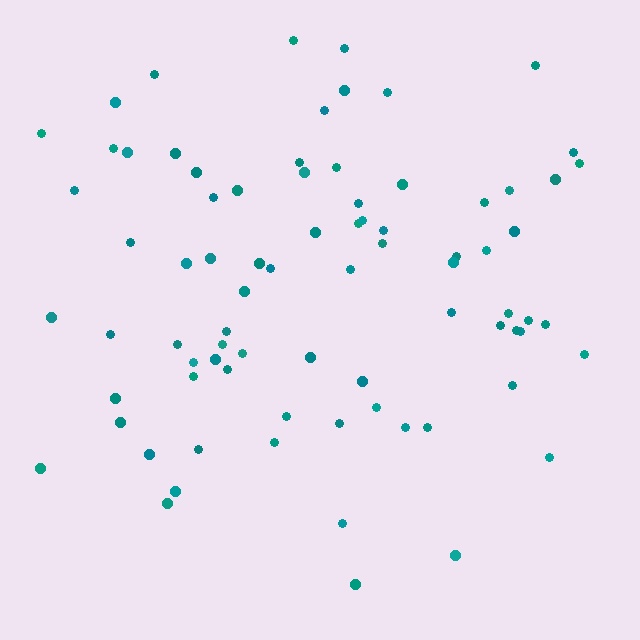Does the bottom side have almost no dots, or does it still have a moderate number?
Still a moderate number, just noticeably fewer than the top.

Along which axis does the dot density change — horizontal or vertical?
Vertical.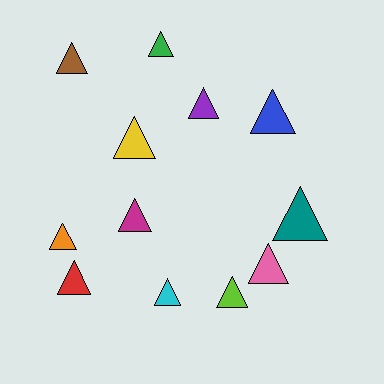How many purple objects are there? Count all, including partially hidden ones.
There is 1 purple object.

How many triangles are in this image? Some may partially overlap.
There are 12 triangles.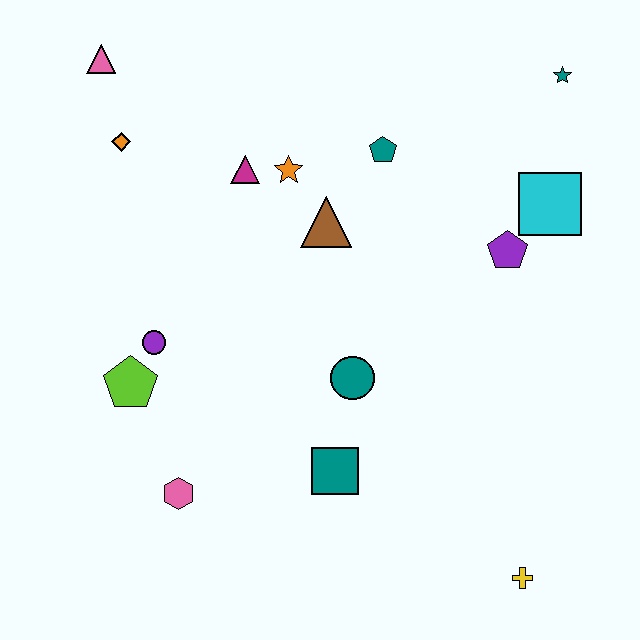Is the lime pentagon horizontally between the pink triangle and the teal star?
Yes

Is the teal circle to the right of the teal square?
Yes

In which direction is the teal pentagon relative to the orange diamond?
The teal pentagon is to the right of the orange diamond.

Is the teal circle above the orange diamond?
No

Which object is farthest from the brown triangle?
The yellow cross is farthest from the brown triangle.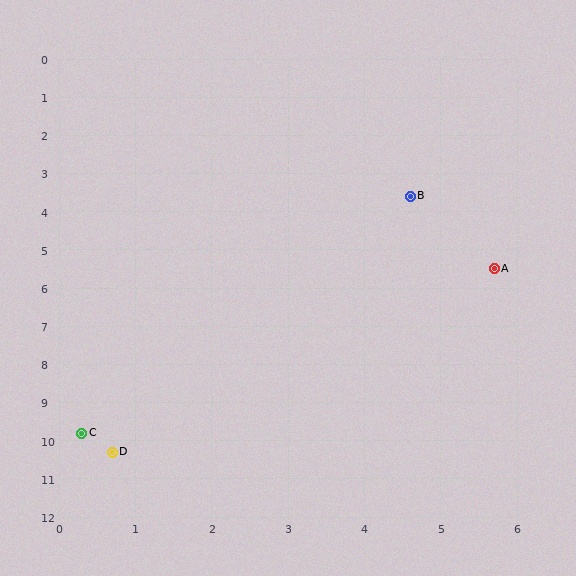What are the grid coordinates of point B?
Point B is at approximately (4.6, 3.6).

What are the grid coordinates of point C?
Point C is at approximately (0.3, 9.8).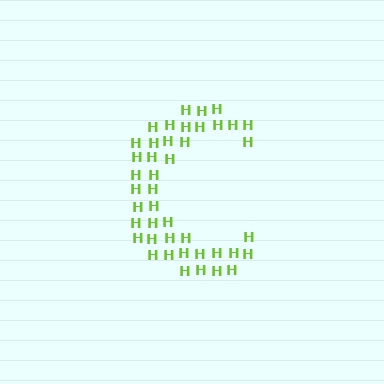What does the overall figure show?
The overall figure shows the letter C.